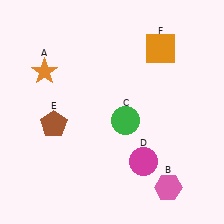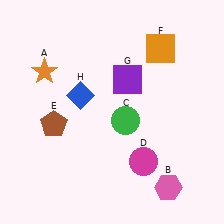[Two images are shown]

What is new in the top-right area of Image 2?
A purple square (G) was added in the top-right area of Image 2.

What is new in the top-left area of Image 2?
A blue diamond (H) was added in the top-left area of Image 2.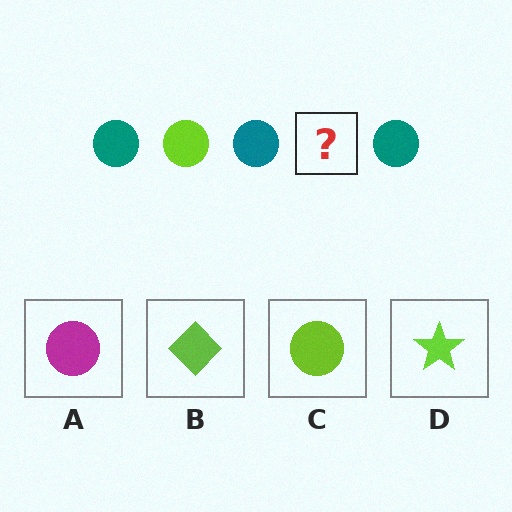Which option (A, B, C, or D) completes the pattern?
C.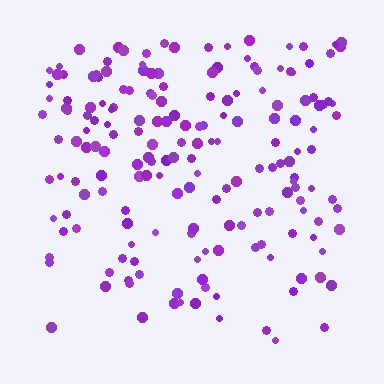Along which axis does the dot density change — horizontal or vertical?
Vertical.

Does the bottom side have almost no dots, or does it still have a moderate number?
Still a moderate number, just noticeably fewer than the top.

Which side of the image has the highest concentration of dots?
The top.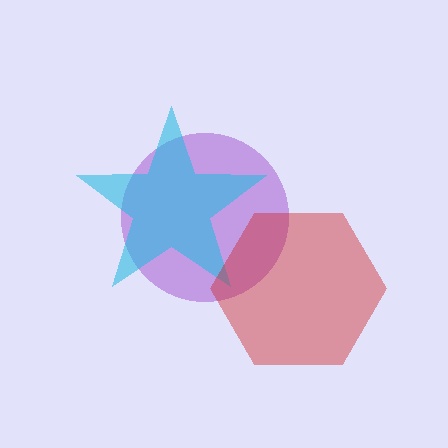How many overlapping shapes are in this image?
There are 3 overlapping shapes in the image.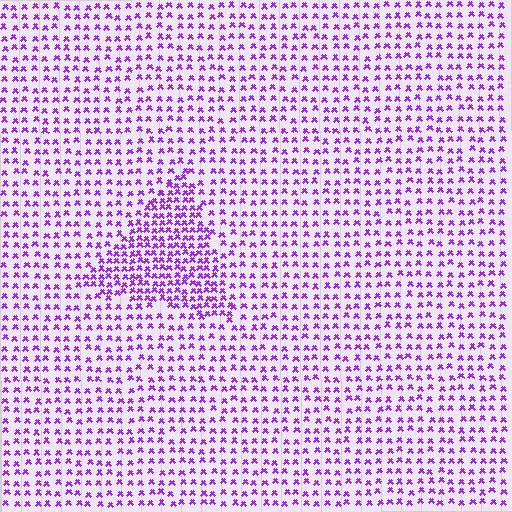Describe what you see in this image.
The image contains small purple elements arranged at two different densities. A triangle-shaped region is visible where the elements are more densely packed than the surrounding area.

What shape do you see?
I see a triangle.